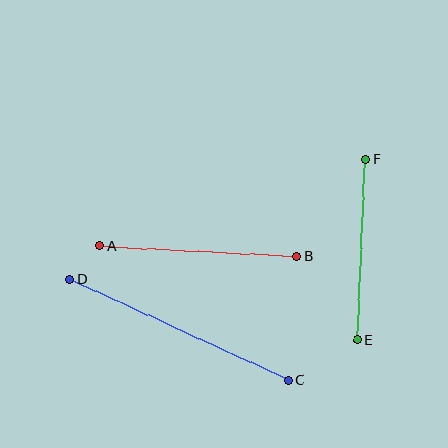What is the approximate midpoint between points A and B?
The midpoint is at approximately (198, 251) pixels.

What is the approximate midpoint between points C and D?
The midpoint is at approximately (179, 330) pixels.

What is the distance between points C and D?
The distance is approximately 240 pixels.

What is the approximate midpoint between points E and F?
The midpoint is at approximately (362, 250) pixels.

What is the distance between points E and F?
The distance is approximately 181 pixels.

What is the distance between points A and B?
The distance is approximately 196 pixels.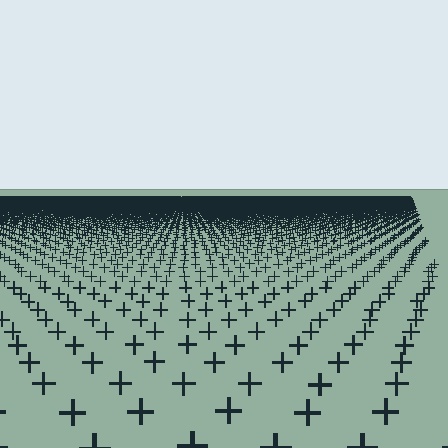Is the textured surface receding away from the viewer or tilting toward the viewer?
The surface is receding away from the viewer. Texture elements get smaller and denser toward the top.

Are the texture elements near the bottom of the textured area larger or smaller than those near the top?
Larger. Near the bottom, elements are closer to the viewer and appear at a bigger on-screen size.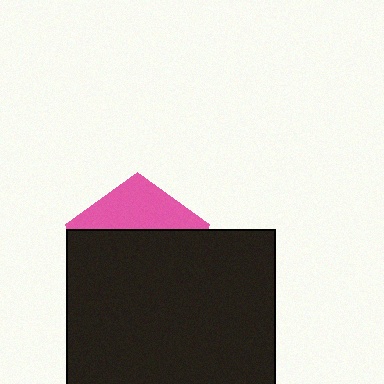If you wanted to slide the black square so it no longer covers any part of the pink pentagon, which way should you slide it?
Slide it down — that is the most direct way to separate the two shapes.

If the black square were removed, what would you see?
You would see the complete pink pentagon.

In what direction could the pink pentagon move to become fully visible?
The pink pentagon could move up. That would shift it out from behind the black square entirely.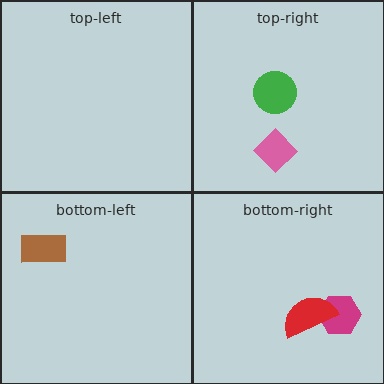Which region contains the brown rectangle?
The bottom-left region.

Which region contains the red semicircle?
The bottom-right region.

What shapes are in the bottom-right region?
The magenta hexagon, the red semicircle.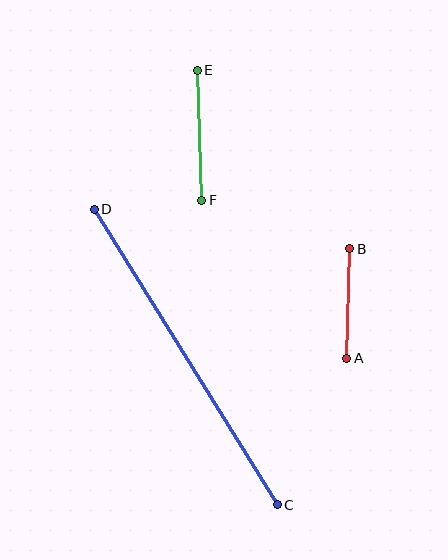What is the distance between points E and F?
The distance is approximately 130 pixels.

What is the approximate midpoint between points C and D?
The midpoint is at approximately (186, 357) pixels.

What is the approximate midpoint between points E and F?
The midpoint is at approximately (200, 135) pixels.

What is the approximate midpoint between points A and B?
The midpoint is at approximately (348, 303) pixels.